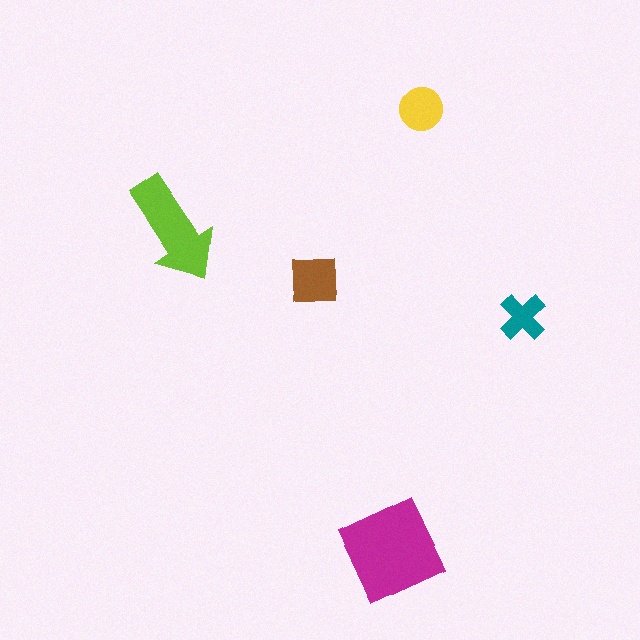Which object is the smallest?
The teal cross.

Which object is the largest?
The magenta diamond.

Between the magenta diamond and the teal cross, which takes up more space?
The magenta diamond.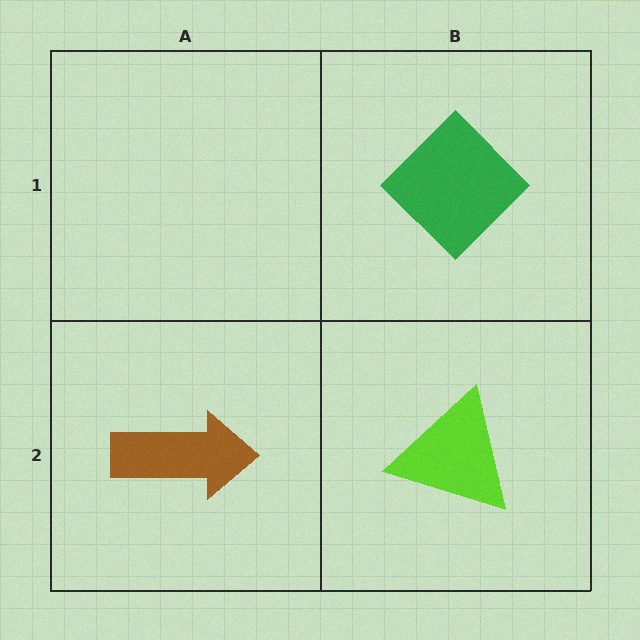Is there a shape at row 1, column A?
No, that cell is empty.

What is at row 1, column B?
A green diamond.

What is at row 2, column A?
A brown arrow.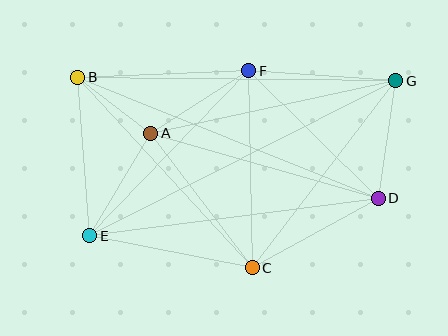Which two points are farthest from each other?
Points E and G are farthest from each other.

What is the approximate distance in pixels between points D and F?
The distance between D and F is approximately 182 pixels.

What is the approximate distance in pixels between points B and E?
The distance between B and E is approximately 159 pixels.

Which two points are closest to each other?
Points A and B are closest to each other.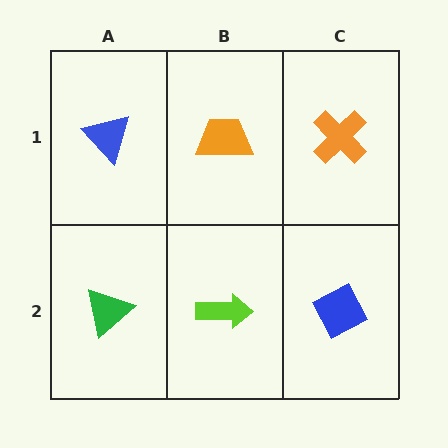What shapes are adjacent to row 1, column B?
A lime arrow (row 2, column B), a blue triangle (row 1, column A), an orange cross (row 1, column C).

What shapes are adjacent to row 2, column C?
An orange cross (row 1, column C), a lime arrow (row 2, column B).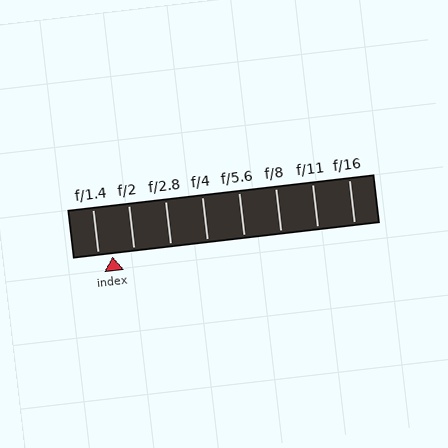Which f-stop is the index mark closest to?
The index mark is closest to f/1.4.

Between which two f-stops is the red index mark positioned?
The index mark is between f/1.4 and f/2.